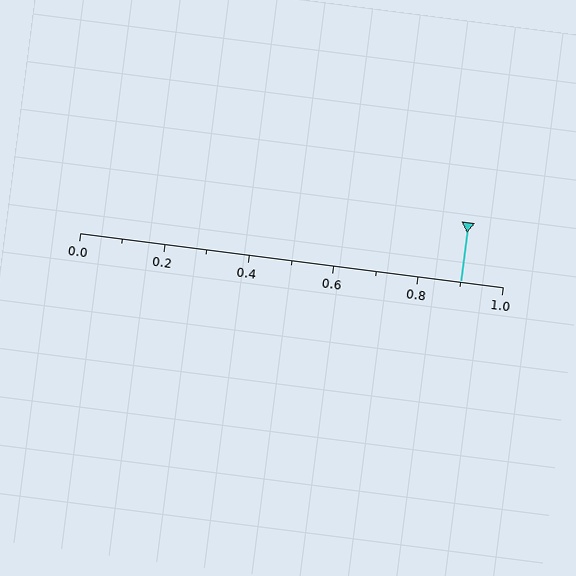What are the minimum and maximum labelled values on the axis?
The axis runs from 0.0 to 1.0.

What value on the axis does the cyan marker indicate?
The marker indicates approximately 0.9.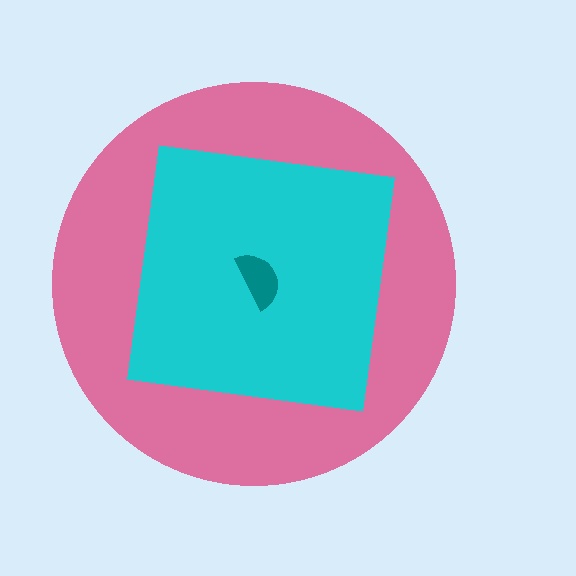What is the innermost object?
The teal semicircle.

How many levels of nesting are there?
3.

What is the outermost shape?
The pink circle.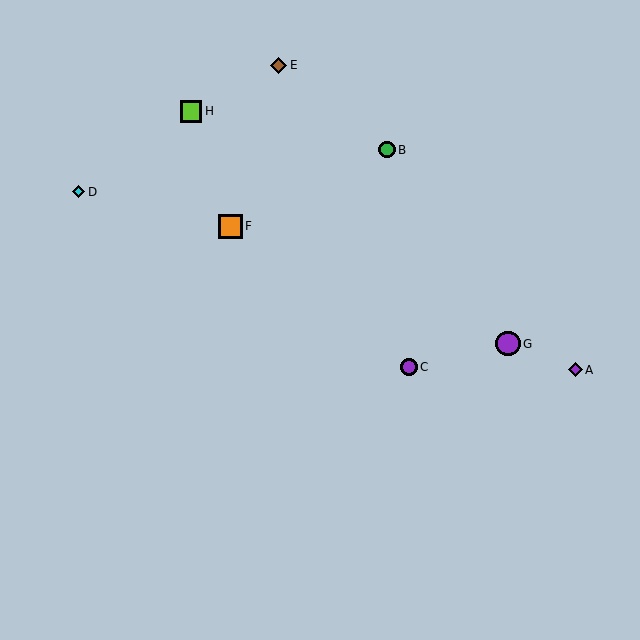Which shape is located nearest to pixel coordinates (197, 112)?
The lime square (labeled H) at (191, 111) is nearest to that location.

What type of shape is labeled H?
Shape H is a lime square.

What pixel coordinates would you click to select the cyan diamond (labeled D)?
Click at (79, 192) to select the cyan diamond D.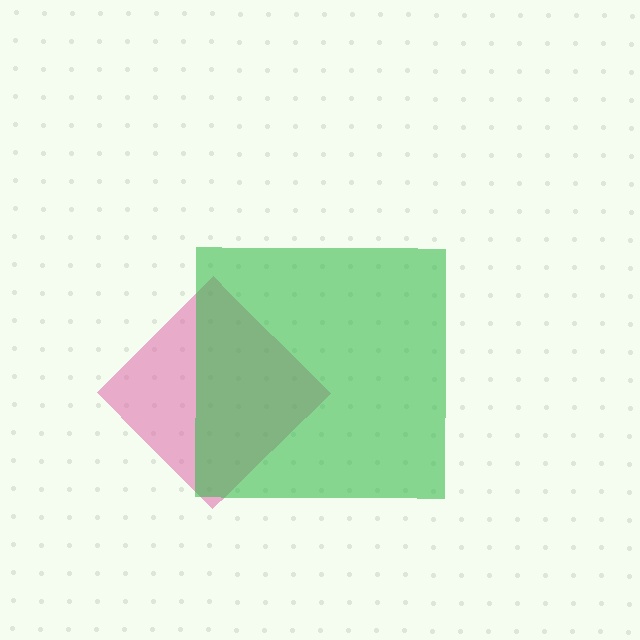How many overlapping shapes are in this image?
There are 2 overlapping shapes in the image.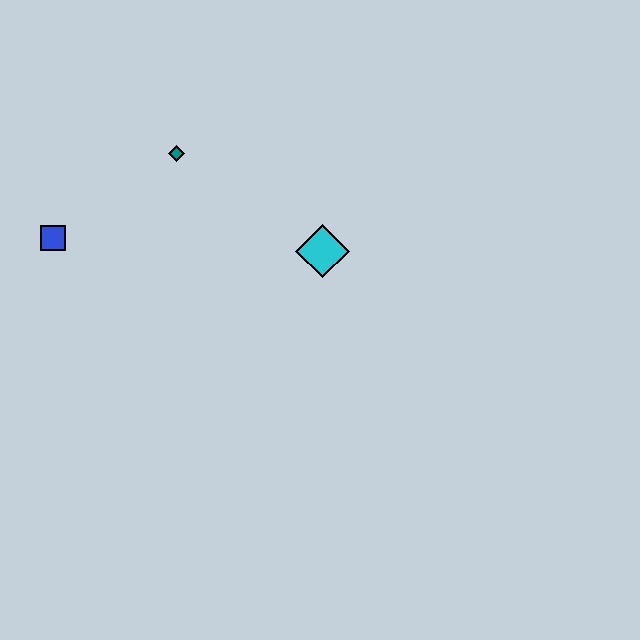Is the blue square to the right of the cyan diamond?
No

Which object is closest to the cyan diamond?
The teal diamond is closest to the cyan diamond.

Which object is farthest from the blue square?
The cyan diamond is farthest from the blue square.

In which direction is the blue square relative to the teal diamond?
The blue square is to the left of the teal diamond.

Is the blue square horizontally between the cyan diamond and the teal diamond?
No